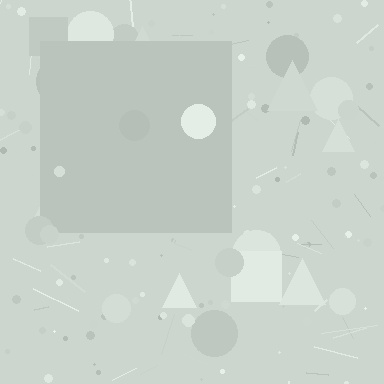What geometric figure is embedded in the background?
A square is embedded in the background.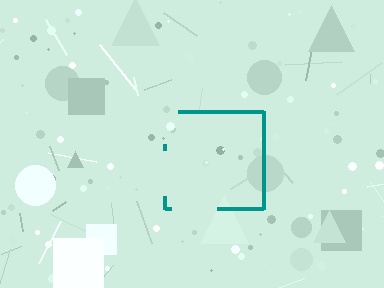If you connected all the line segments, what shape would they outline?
They would outline a square.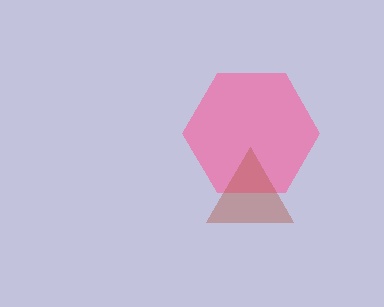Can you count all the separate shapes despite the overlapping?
Yes, there are 2 separate shapes.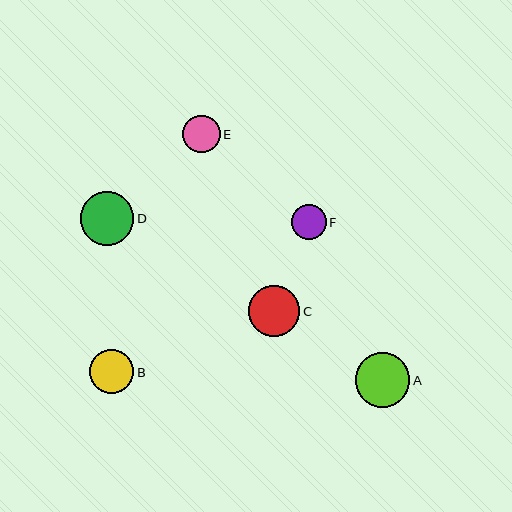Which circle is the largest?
Circle A is the largest with a size of approximately 54 pixels.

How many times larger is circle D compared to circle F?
Circle D is approximately 1.5 times the size of circle F.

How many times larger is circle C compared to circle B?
Circle C is approximately 1.2 times the size of circle B.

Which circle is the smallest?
Circle F is the smallest with a size of approximately 35 pixels.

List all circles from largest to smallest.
From largest to smallest: A, D, C, B, E, F.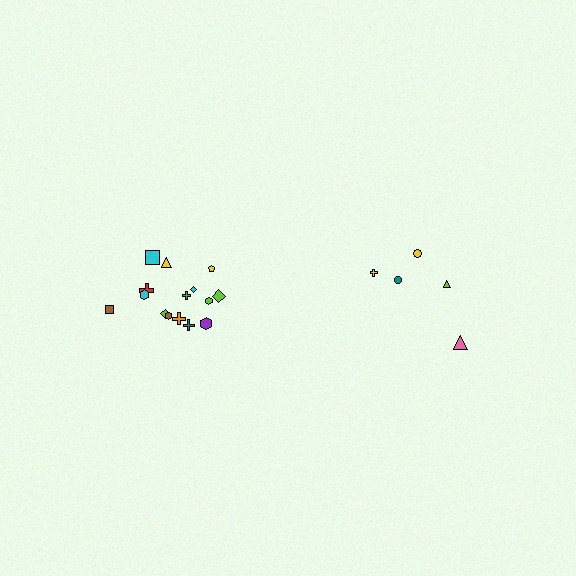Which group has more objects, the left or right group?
The left group.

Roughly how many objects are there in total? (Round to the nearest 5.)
Roughly 20 objects in total.